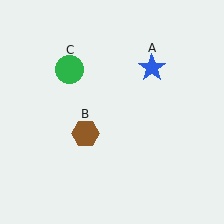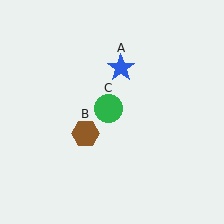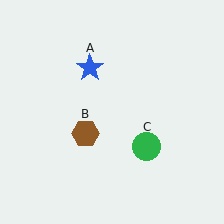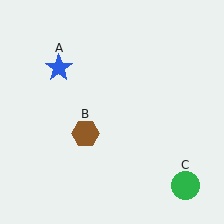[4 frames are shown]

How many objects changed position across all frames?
2 objects changed position: blue star (object A), green circle (object C).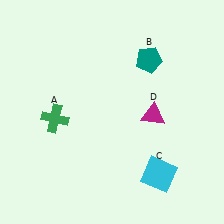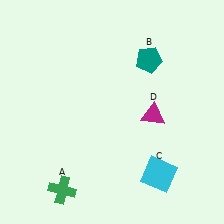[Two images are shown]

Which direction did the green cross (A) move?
The green cross (A) moved down.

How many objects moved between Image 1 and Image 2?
1 object moved between the two images.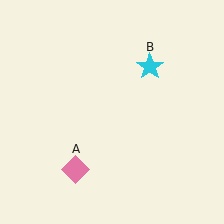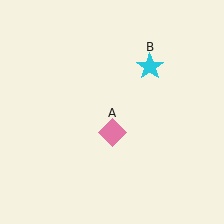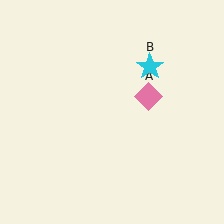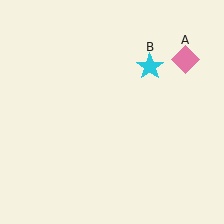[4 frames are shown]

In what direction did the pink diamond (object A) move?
The pink diamond (object A) moved up and to the right.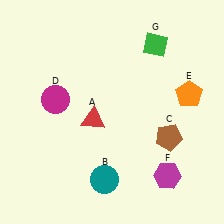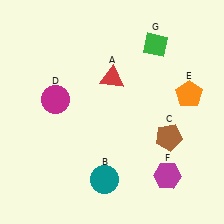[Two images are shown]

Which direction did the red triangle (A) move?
The red triangle (A) moved up.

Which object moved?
The red triangle (A) moved up.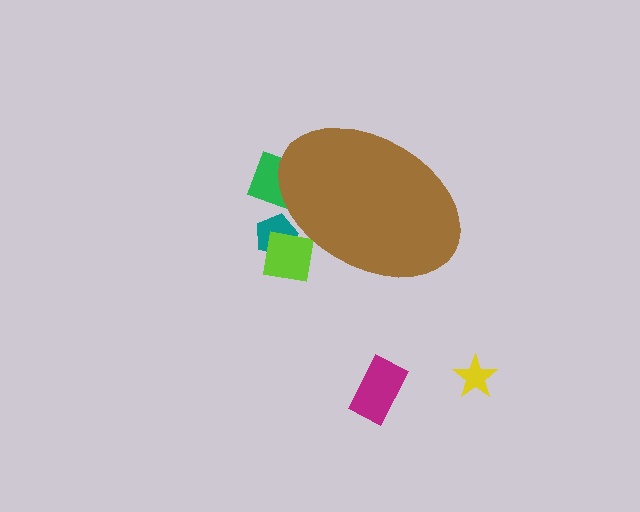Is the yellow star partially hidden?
No, the yellow star is fully visible.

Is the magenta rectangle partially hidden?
No, the magenta rectangle is fully visible.